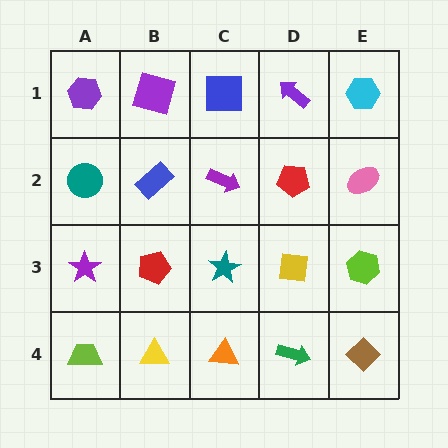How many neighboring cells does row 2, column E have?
3.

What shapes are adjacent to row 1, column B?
A blue rectangle (row 2, column B), a purple hexagon (row 1, column A), a blue square (row 1, column C).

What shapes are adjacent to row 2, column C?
A blue square (row 1, column C), a teal star (row 3, column C), a blue rectangle (row 2, column B), a red pentagon (row 2, column D).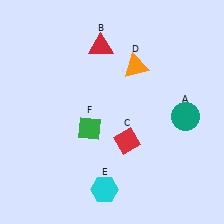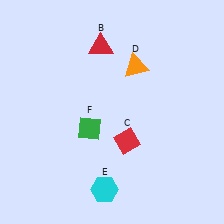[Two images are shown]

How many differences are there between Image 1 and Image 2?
There is 1 difference between the two images.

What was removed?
The teal circle (A) was removed in Image 2.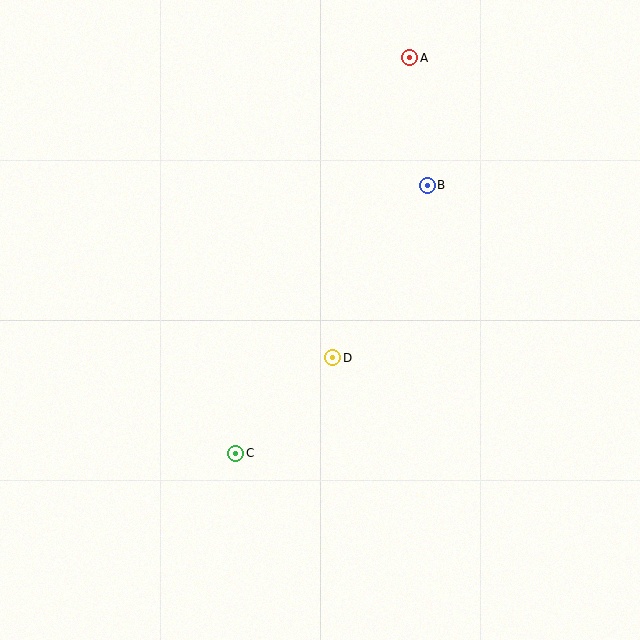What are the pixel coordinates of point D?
Point D is at (333, 358).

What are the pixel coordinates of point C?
Point C is at (236, 453).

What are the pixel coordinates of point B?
Point B is at (427, 185).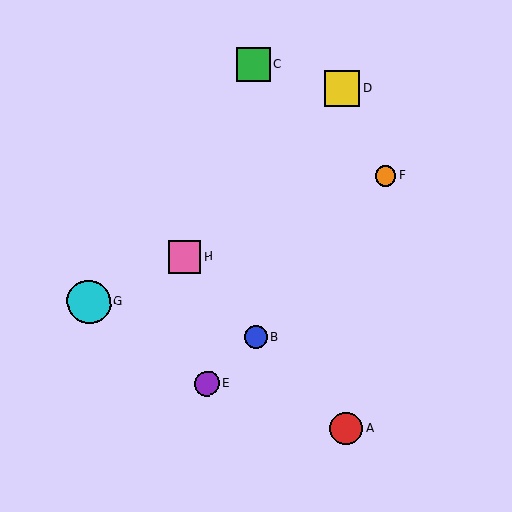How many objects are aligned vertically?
2 objects (B, C) are aligned vertically.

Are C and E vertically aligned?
No, C is at x≈253 and E is at x≈207.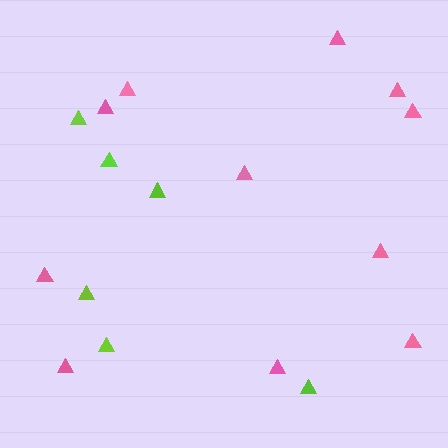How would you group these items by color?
There are 2 groups: one group of pink triangles (11) and one group of lime triangles (6).